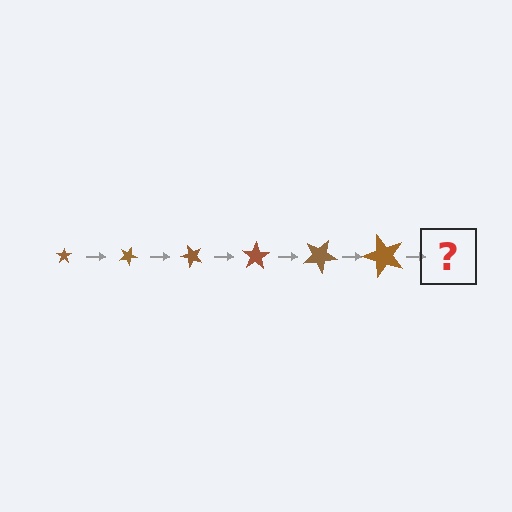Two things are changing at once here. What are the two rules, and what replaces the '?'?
The two rules are that the star grows larger each step and it rotates 25 degrees each step. The '?' should be a star, larger than the previous one and rotated 150 degrees from the start.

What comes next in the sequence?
The next element should be a star, larger than the previous one and rotated 150 degrees from the start.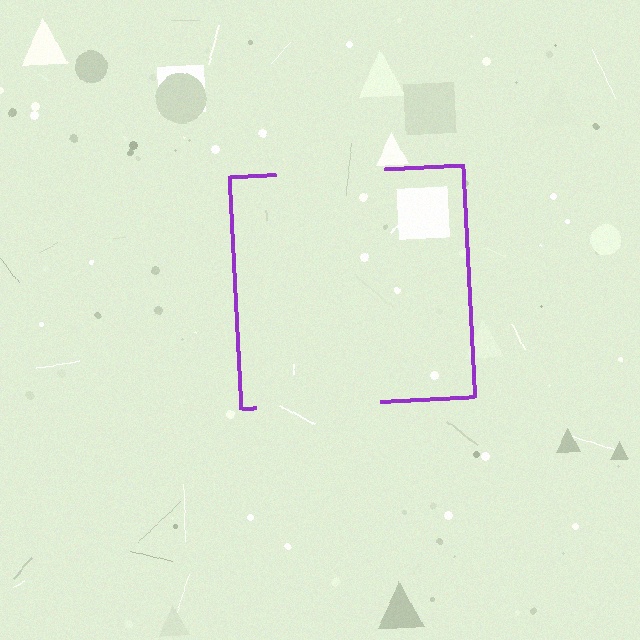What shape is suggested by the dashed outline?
The dashed outline suggests a square.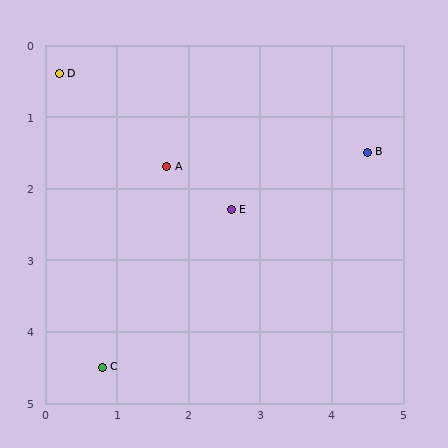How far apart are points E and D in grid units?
Points E and D are about 3.1 grid units apart.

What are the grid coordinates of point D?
Point D is at approximately (0.2, 0.4).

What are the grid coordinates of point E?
Point E is at approximately (2.6, 2.3).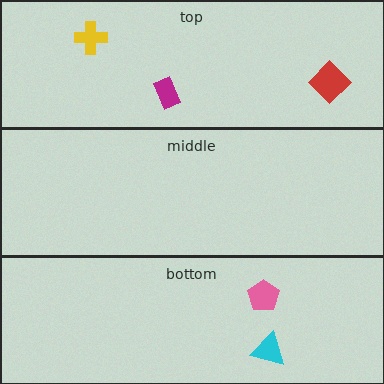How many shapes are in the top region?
3.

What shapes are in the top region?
The magenta rectangle, the red diamond, the yellow cross.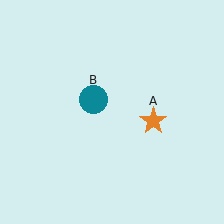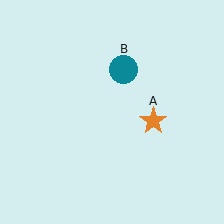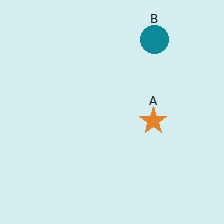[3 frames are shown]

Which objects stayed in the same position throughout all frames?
Orange star (object A) remained stationary.